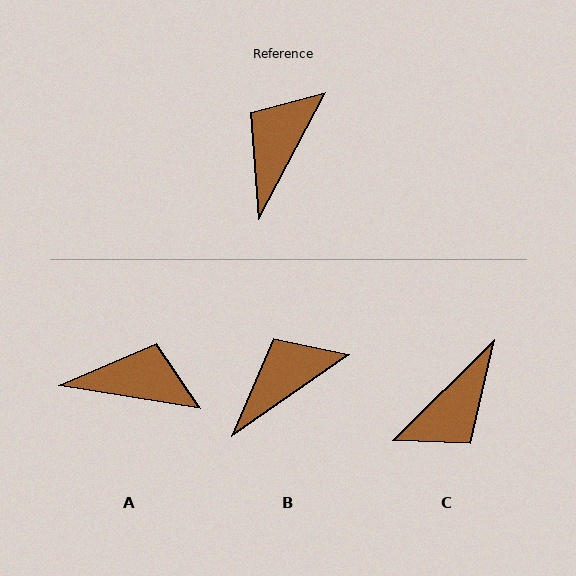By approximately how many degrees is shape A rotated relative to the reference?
Approximately 71 degrees clockwise.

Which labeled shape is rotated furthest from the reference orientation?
C, about 163 degrees away.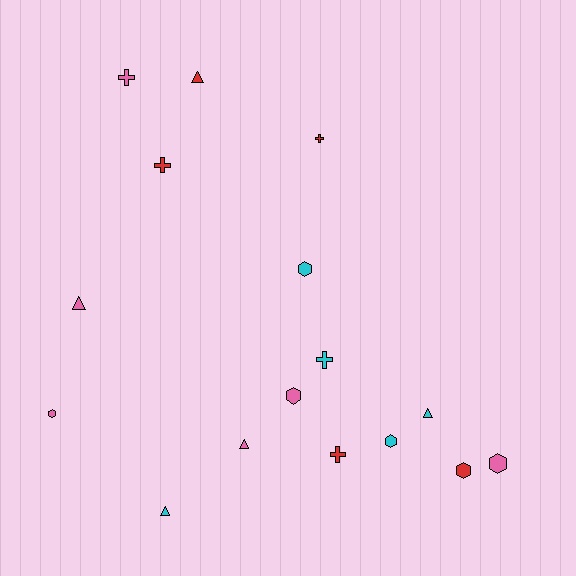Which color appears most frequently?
Pink, with 6 objects.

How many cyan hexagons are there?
There are 2 cyan hexagons.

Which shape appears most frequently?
Hexagon, with 6 objects.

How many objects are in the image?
There are 16 objects.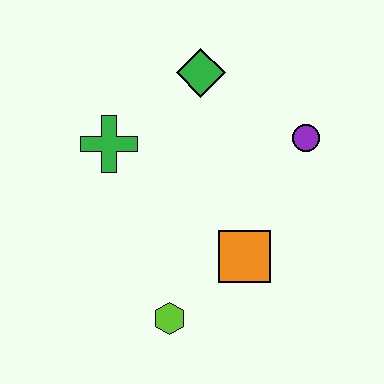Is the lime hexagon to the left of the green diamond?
Yes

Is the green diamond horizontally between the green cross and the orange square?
Yes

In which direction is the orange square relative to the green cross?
The orange square is to the right of the green cross.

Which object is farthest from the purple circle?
The lime hexagon is farthest from the purple circle.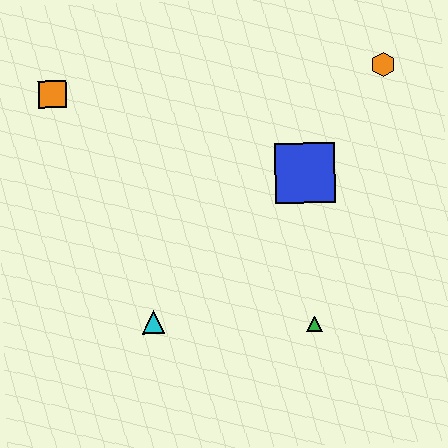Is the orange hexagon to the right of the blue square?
Yes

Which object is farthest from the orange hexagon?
The cyan triangle is farthest from the orange hexagon.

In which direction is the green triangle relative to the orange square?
The green triangle is to the right of the orange square.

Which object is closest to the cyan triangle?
The green triangle is closest to the cyan triangle.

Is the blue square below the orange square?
Yes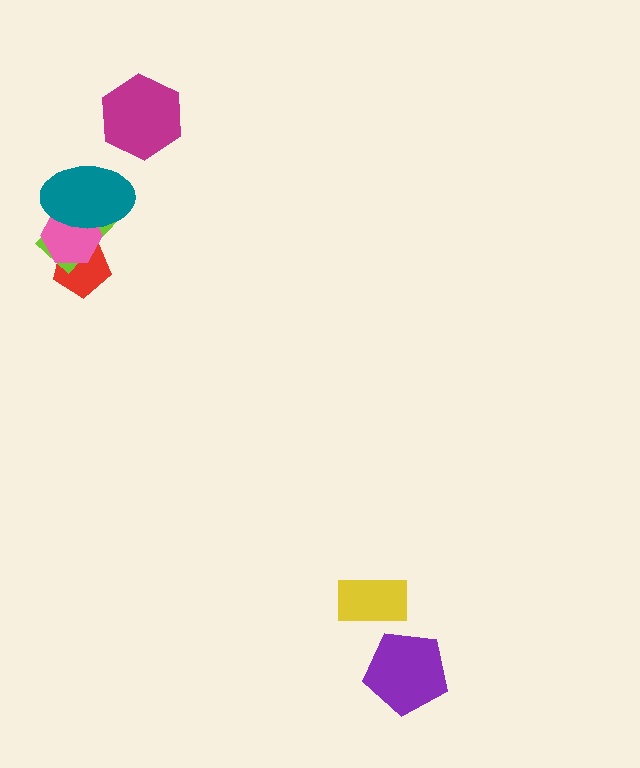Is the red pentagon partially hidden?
Yes, it is partially covered by another shape.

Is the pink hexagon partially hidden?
Yes, it is partially covered by another shape.